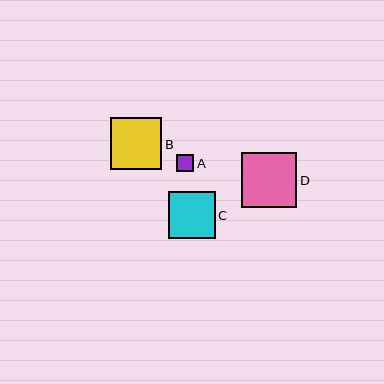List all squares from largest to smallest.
From largest to smallest: D, B, C, A.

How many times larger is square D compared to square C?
Square D is approximately 1.2 times the size of square C.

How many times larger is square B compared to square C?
Square B is approximately 1.1 times the size of square C.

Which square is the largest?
Square D is the largest with a size of approximately 55 pixels.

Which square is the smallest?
Square A is the smallest with a size of approximately 17 pixels.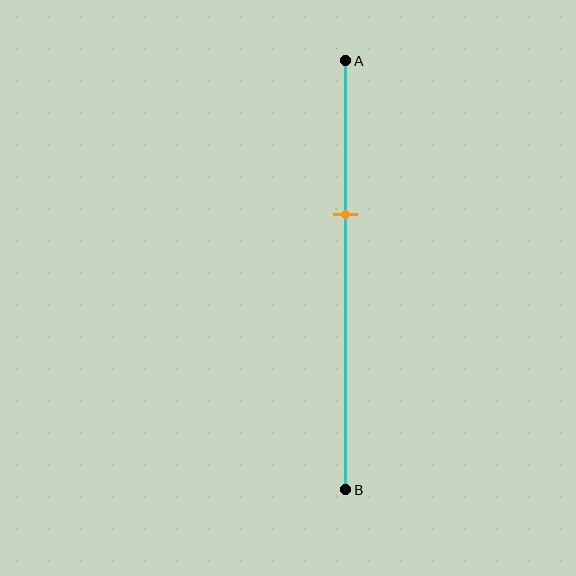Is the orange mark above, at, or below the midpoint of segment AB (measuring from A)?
The orange mark is above the midpoint of segment AB.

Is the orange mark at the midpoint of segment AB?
No, the mark is at about 35% from A, not at the 50% midpoint.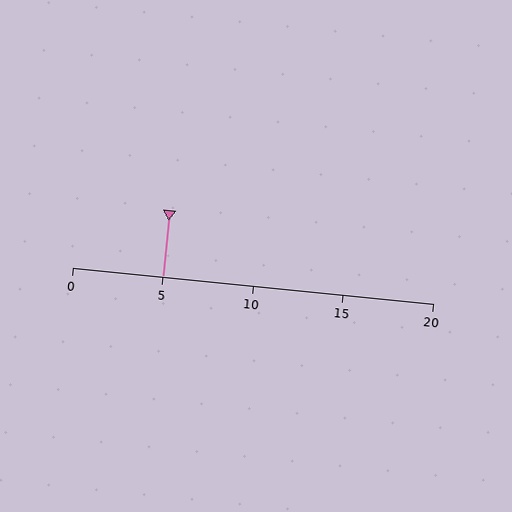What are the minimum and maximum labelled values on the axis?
The axis runs from 0 to 20.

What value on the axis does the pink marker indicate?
The marker indicates approximately 5.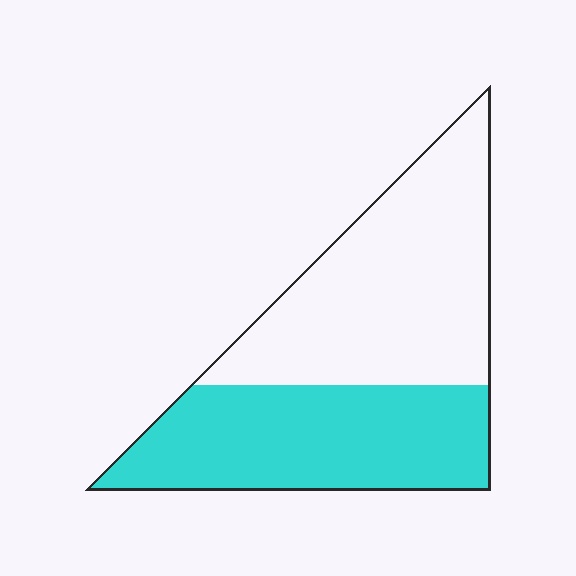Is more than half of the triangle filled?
No.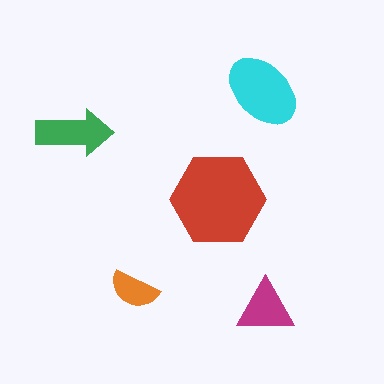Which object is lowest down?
The magenta triangle is bottommost.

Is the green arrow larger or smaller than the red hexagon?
Smaller.